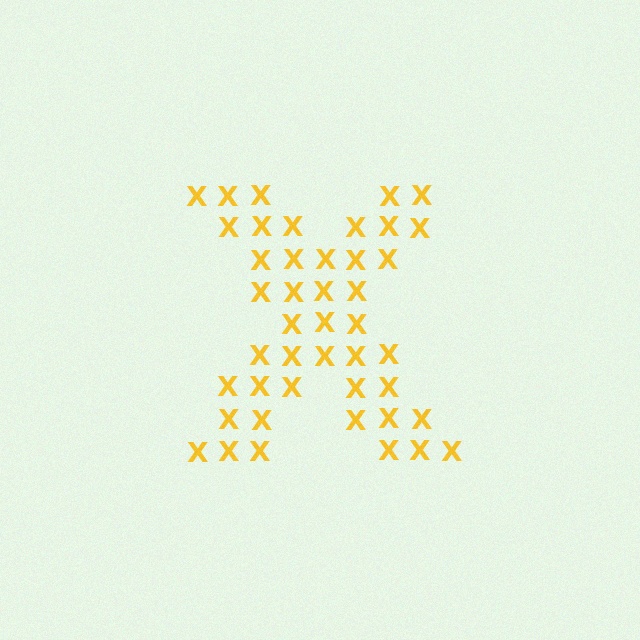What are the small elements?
The small elements are letter X's.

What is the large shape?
The large shape is the letter X.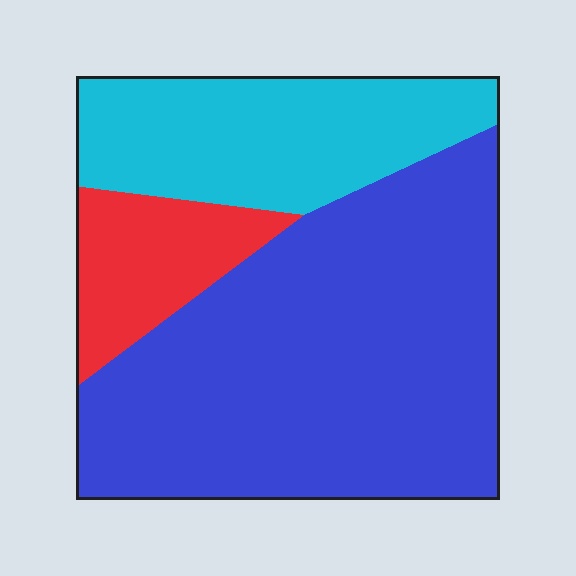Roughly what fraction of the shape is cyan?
Cyan takes up about one quarter (1/4) of the shape.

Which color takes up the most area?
Blue, at roughly 60%.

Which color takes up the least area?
Red, at roughly 15%.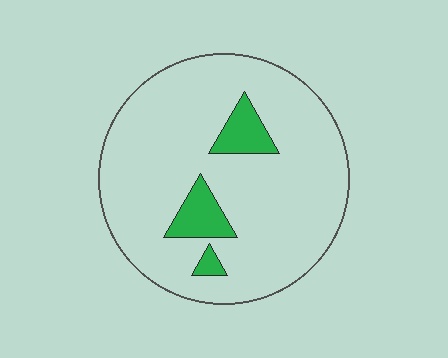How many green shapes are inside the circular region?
3.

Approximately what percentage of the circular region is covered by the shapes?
Approximately 10%.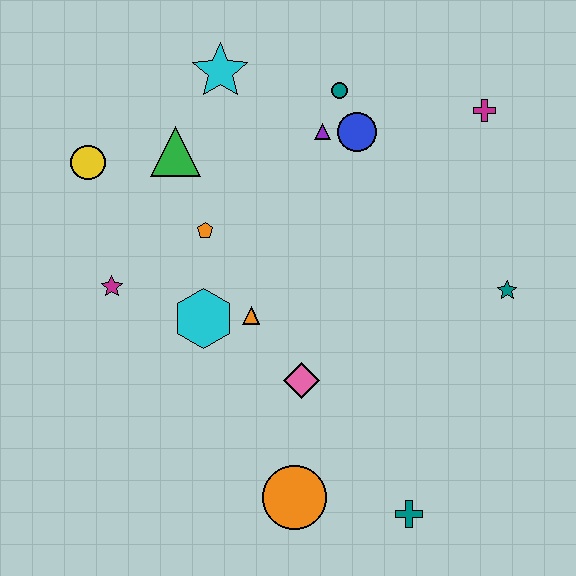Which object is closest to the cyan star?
The green triangle is closest to the cyan star.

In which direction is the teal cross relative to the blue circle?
The teal cross is below the blue circle.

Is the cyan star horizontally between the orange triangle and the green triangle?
Yes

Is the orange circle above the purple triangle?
No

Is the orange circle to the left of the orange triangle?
No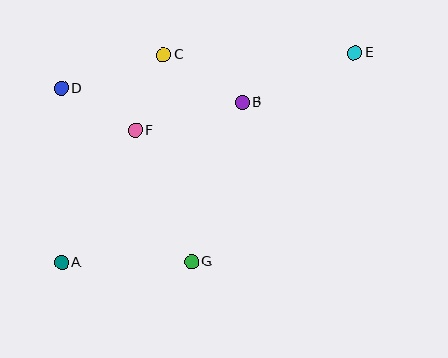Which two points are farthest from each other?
Points A and E are farthest from each other.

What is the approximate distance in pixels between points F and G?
The distance between F and G is approximately 143 pixels.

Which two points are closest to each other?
Points C and F are closest to each other.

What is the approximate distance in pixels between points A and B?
The distance between A and B is approximately 241 pixels.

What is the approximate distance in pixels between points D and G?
The distance between D and G is approximately 216 pixels.